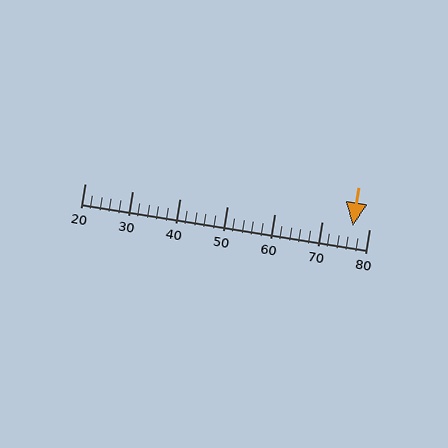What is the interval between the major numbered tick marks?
The major tick marks are spaced 10 units apart.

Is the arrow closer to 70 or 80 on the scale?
The arrow is closer to 80.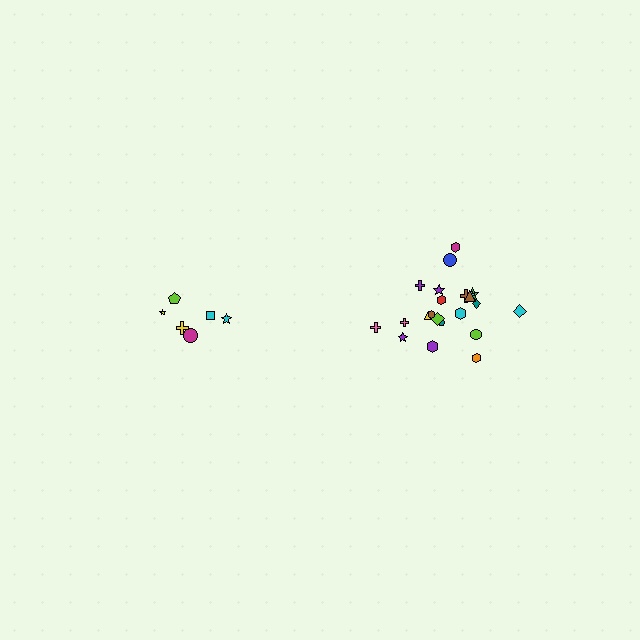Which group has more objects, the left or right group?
The right group.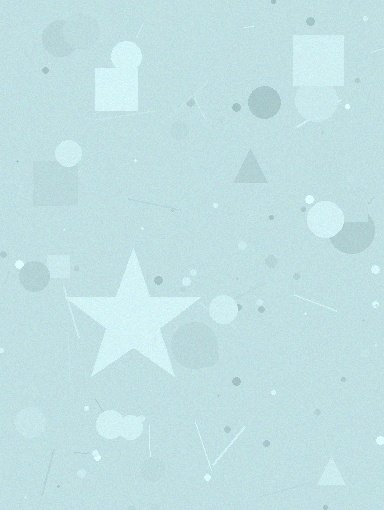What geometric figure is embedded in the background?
A star is embedded in the background.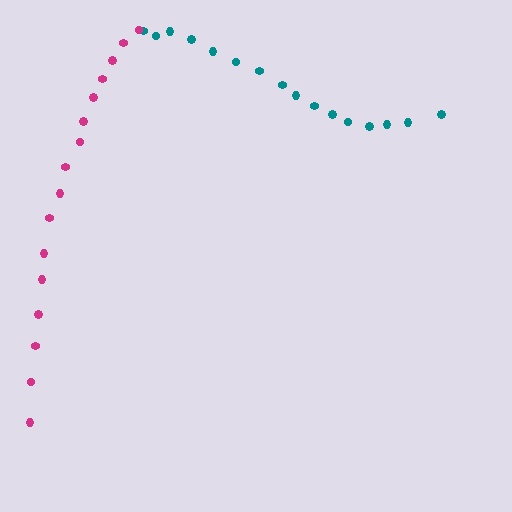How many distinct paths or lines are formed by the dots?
There are 2 distinct paths.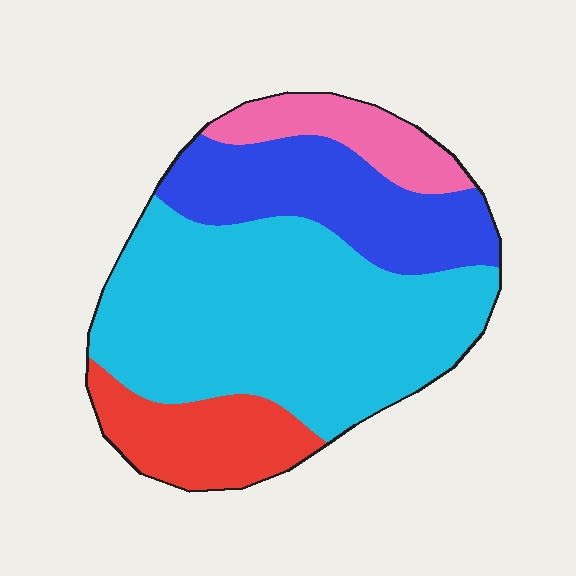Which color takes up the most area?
Cyan, at roughly 50%.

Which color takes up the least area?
Pink, at roughly 10%.